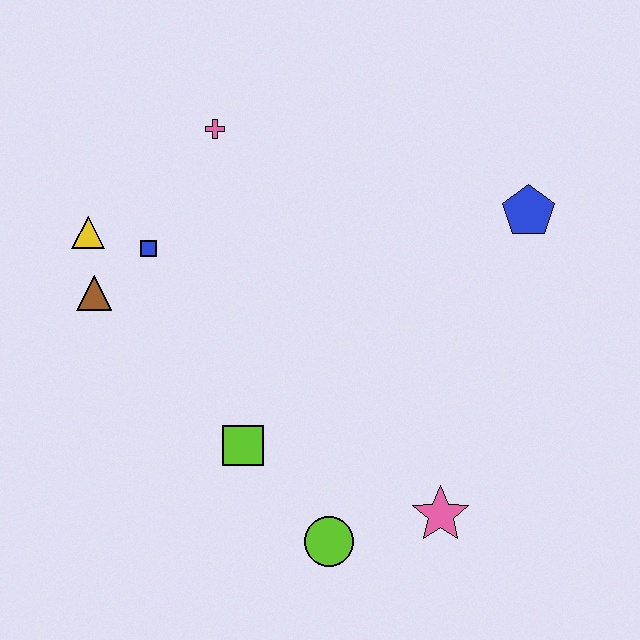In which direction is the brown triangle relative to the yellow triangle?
The brown triangle is below the yellow triangle.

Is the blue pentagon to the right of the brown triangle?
Yes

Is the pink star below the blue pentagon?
Yes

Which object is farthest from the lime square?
The blue pentagon is farthest from the lime square.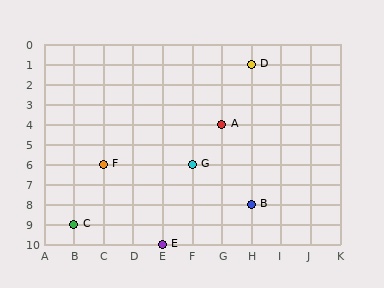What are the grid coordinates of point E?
Point E is at grid coordinates (E, 10).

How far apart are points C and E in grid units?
Points C and E are 3 columns and 1 row apart (about 3.2 grid units diagonally).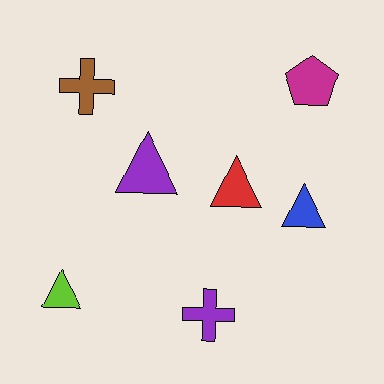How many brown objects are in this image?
There is 1 brown object.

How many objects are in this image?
There are 7 objects.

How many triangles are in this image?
There are 4 triangles.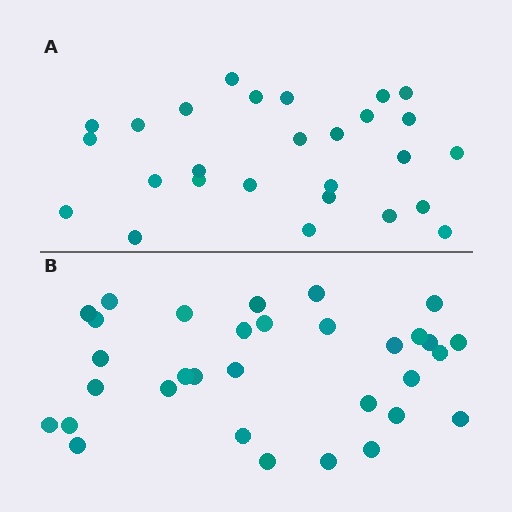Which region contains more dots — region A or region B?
Region B (the bottom region) has more dots.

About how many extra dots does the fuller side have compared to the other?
Region B has about 5 more dots than region A.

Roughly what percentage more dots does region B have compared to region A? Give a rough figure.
About 20% more.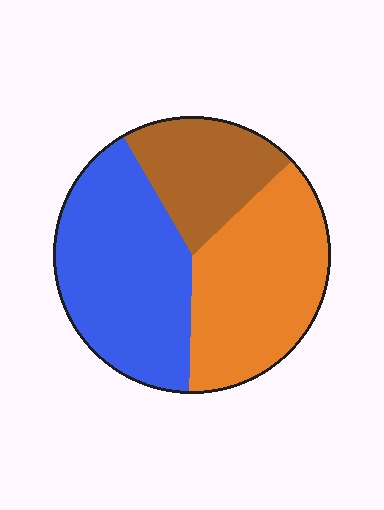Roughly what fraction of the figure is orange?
Orange takes up about three eighths (3/8) of the figure.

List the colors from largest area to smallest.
From largest to smallest: blue, orange, brown.